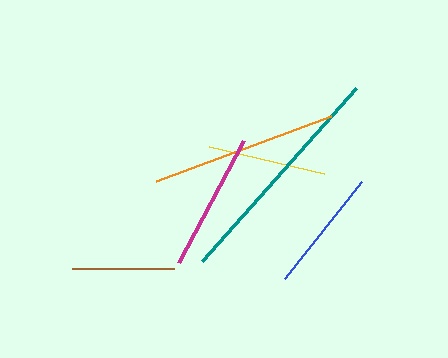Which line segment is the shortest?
The brown line is the shortest at approximately 102 pixels.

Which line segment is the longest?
The teal line is the longest at approximately 231 pixels.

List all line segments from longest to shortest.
From longest to shortest: teal, orange, magenta, blue, yellow, brown.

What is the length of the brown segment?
The brown segment is approximately 102 pixels long.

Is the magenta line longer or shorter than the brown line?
The magenta line is longer than the brown line.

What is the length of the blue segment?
The blue segment is approximately 124 pixels long.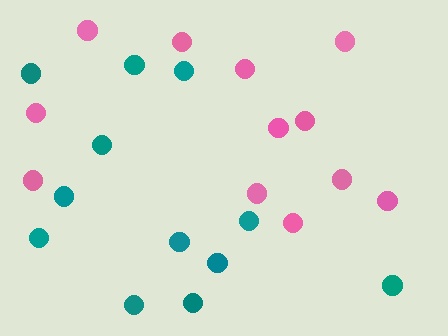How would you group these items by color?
There are 2 groups: one group of teal circles (12) and one group of pink circles (12).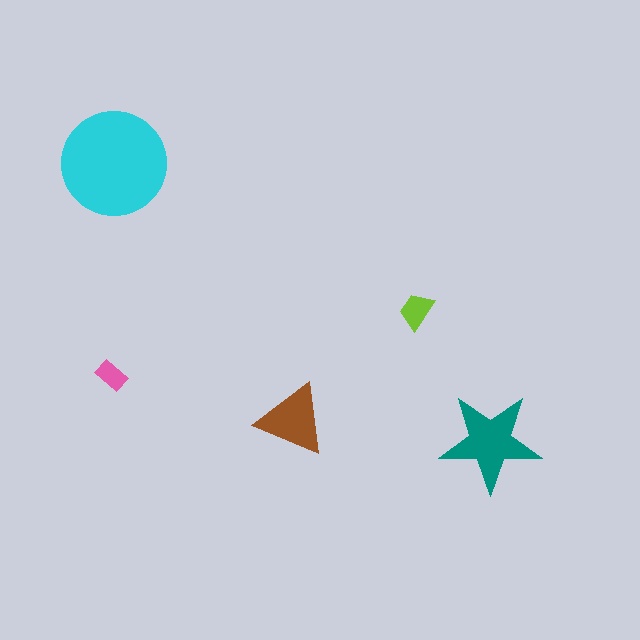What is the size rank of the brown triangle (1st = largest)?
3rd.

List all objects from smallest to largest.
The pink rectangle, the lime trapezoid, the brown triangle, the teal star, the cyan circle.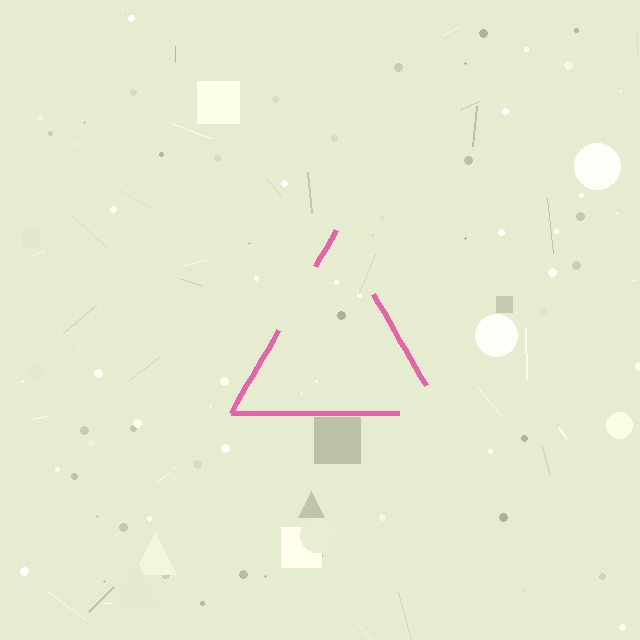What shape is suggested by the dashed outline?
The dashed outline suggests a triangle.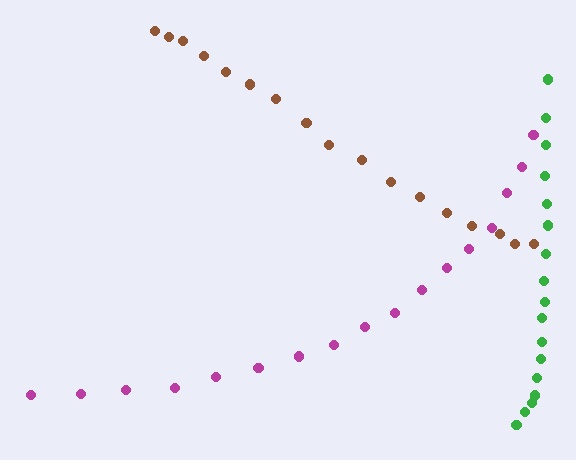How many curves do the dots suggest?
There are 3 distinct paths.